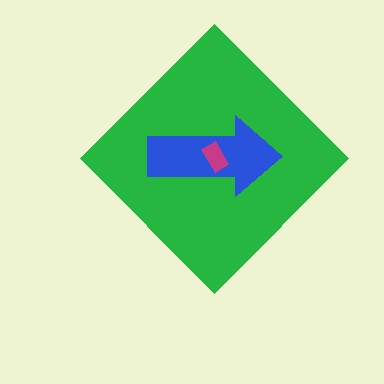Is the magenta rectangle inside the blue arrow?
Yes.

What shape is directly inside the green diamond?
The blue arrow.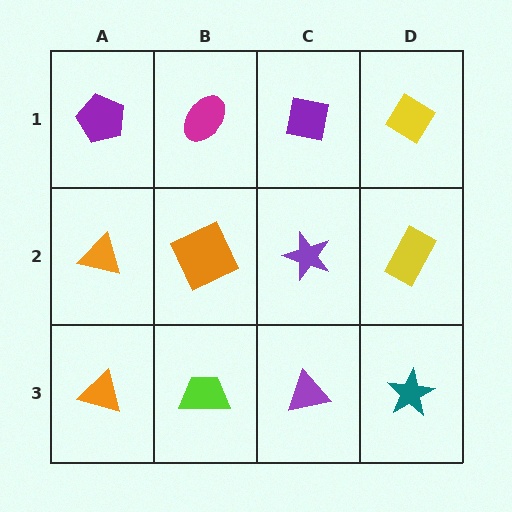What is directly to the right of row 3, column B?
A purple triangle.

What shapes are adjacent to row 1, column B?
An orange square (row 2, column B), a purple pentagon (row 1, column A), a purple square (row 1, column C).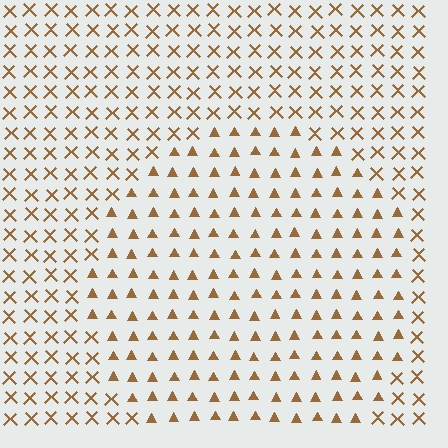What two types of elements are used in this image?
The image uses triangles inside the circle region and X marks outside it.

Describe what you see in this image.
The image is filled with small brown elements arranged in a uniform grid. A circle-shaped region contains triangles, while the surrounding area contains X marks. The boundary is defined purely by the change in element shape.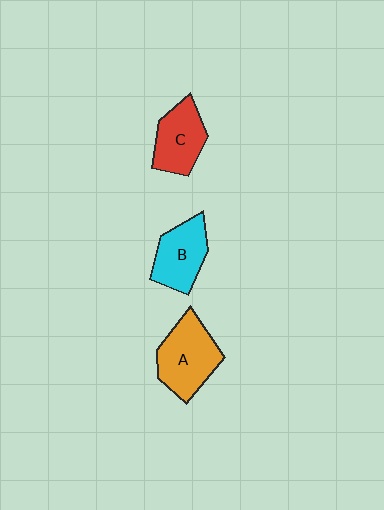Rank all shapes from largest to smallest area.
From largest to smallest: A (orange), B (cyan), C (red).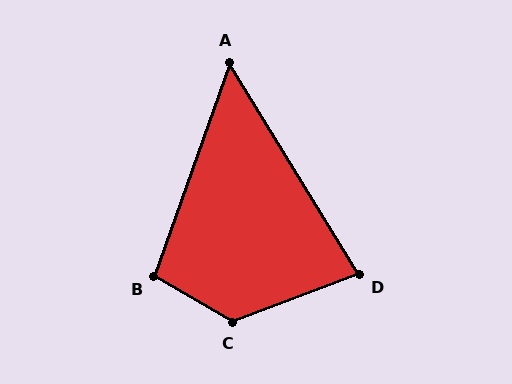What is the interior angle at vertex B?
Approximately 101 degrees (obtuse).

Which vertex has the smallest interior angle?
A, at approximately 51 degrees.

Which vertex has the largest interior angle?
C, at approximately 129 degrees.